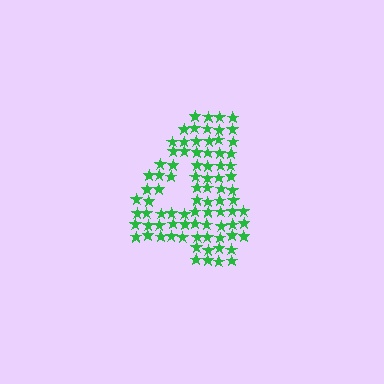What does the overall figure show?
The overall figure shows the digit 4.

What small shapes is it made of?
It is made of small stars.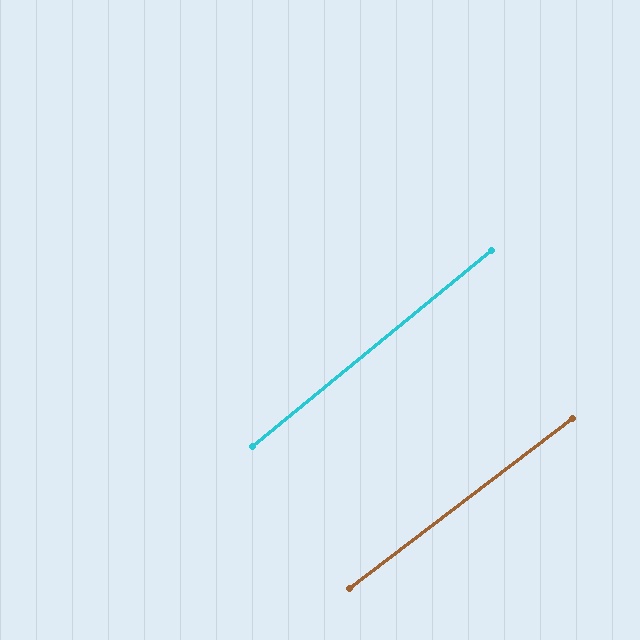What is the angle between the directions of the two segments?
Approximately 2 degrees.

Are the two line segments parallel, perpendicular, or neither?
Parallel — their directions differ by only 1.8°.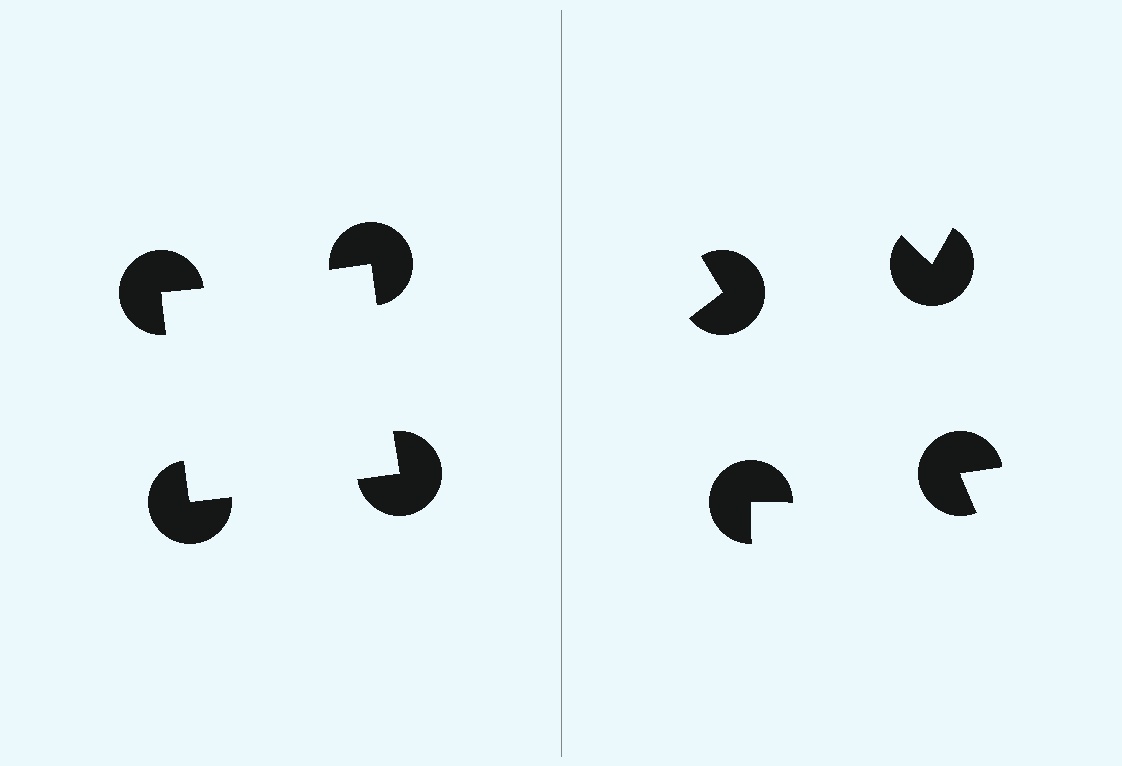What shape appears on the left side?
An illusory square.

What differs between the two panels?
The pac-man discs are positioned identically on both sides; only the wedge orientations differ. On the left they align to a square; on the right they are misaligned.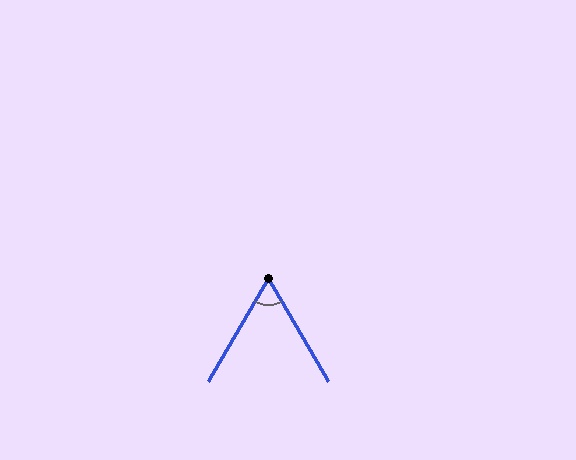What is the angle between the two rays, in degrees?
Approximately 61 degrees.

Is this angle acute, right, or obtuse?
It is acute.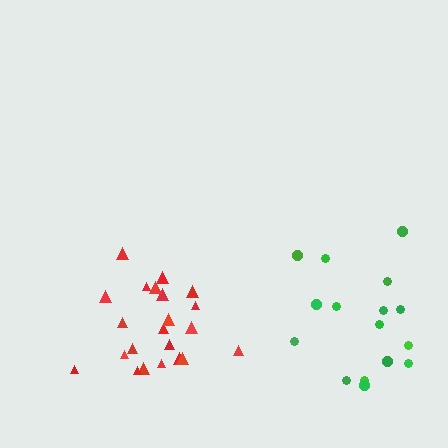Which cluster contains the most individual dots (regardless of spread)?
Red (22).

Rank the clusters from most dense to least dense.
red, green.